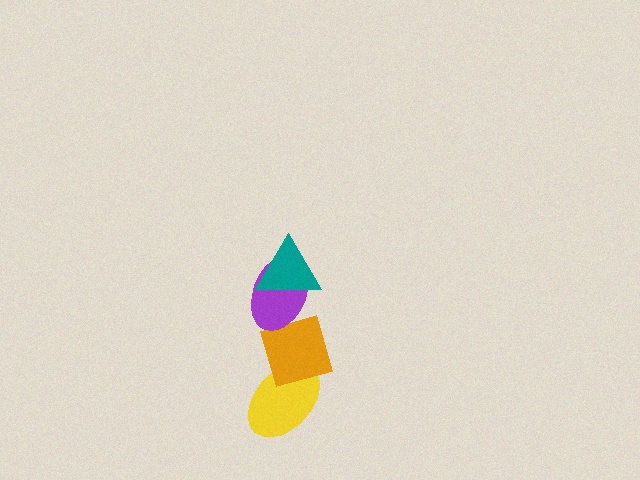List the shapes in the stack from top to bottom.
From top to bottom: the teal triangle, the purple ellipse, the orange diamond, the yellow ellipse.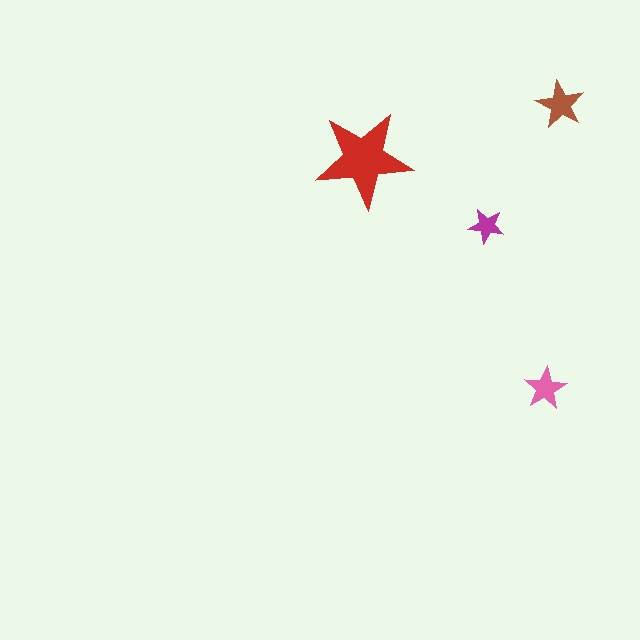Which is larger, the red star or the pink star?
The red one.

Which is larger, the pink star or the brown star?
The brown one.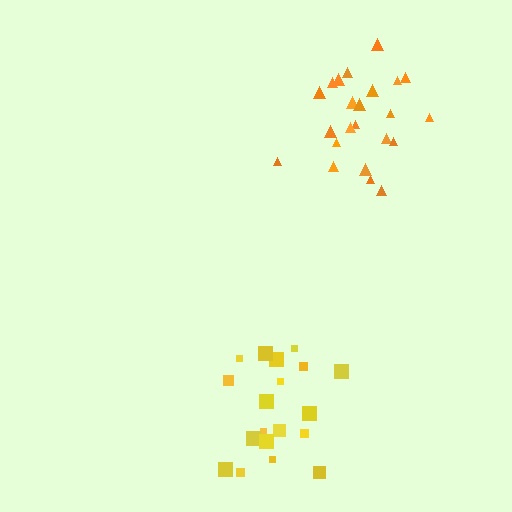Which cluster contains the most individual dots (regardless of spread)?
Orange (23).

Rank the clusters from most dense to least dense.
orange, yellow.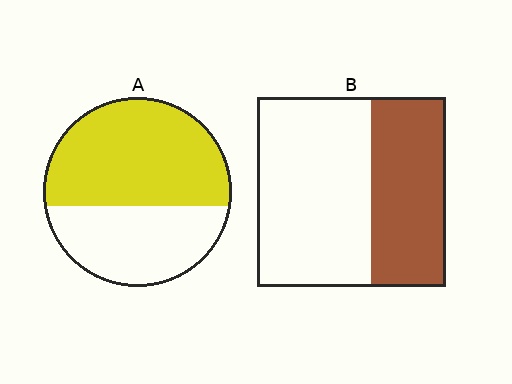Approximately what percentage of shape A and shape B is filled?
A is approximately 60% and B is approximately 40%.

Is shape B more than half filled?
No.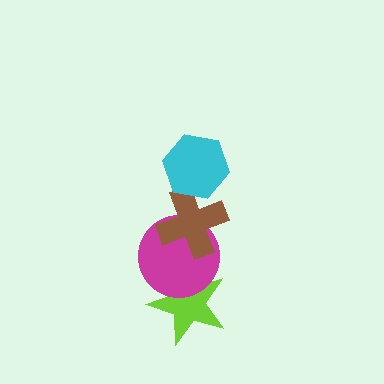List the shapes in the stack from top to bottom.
From top to bottom: the cyan hexagon, the brown cross, the magenta circle, the lime star.